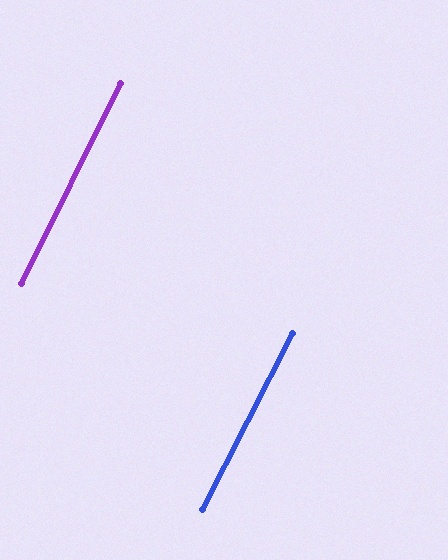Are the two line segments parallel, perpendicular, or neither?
Parallel — their directions differ by only 0.6°.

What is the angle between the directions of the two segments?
Approximately 1 degree.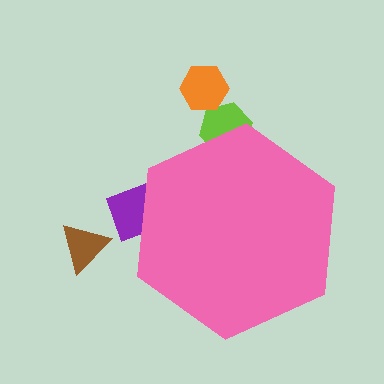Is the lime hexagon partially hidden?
Yes, the lime hexagon is partially hidden behind the pink hexagon.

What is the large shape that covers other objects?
A pink hexagon.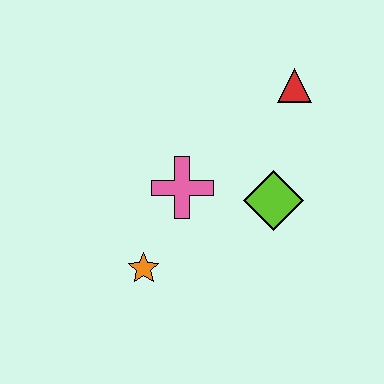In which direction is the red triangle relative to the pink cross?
The red triangle is to the right of the pink cross.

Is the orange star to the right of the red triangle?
No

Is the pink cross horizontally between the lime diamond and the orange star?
Yes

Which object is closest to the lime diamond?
The pink cross is closest to the lime diamond.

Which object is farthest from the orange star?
The red triangle is farthest from the orange star.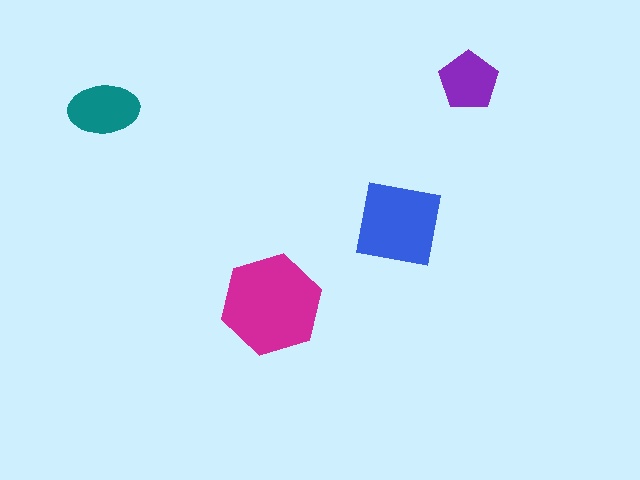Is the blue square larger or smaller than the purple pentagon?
Larger.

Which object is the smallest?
The purple pentagon.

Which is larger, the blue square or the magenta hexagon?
The magenta hexagon.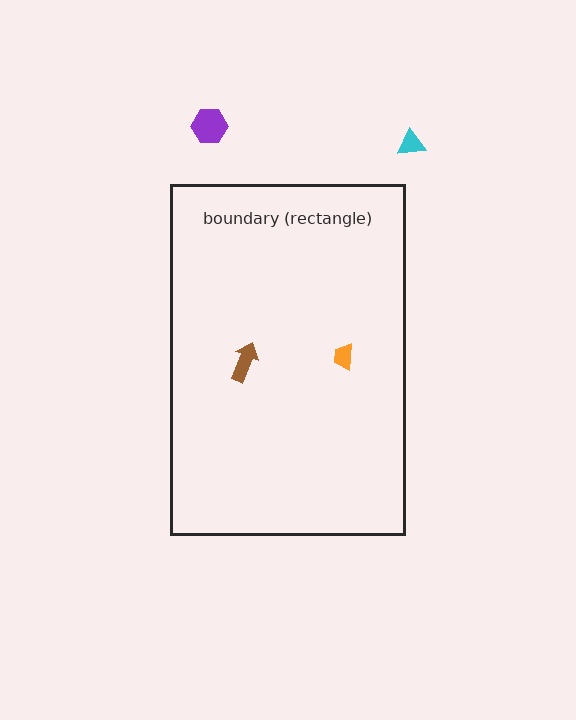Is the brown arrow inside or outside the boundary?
Inside.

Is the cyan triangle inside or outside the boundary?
Outside.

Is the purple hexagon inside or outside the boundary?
Outside.